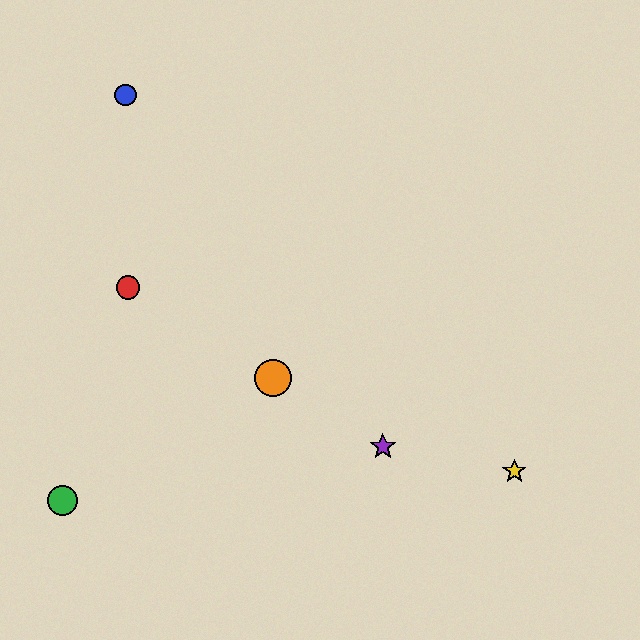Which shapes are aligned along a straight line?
The red circle, the purple star, the orange circle are aligned along a straight line.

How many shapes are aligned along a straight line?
3 shapes (the red circle, the purple star, the orange circle) are aligned along a straight line.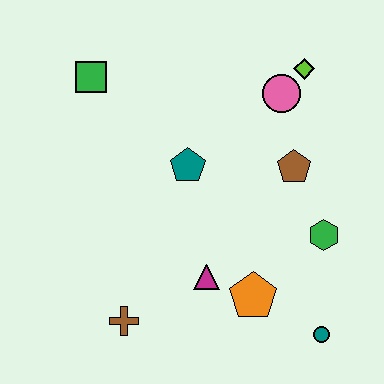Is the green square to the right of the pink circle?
No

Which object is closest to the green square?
The teal pentagon is closest to the green square.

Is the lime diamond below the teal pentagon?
No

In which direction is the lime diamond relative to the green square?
The lime diamond is to the right of the green square.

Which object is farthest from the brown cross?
The lime diamond is farthest from the brown cross.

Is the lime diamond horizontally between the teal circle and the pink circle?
Yes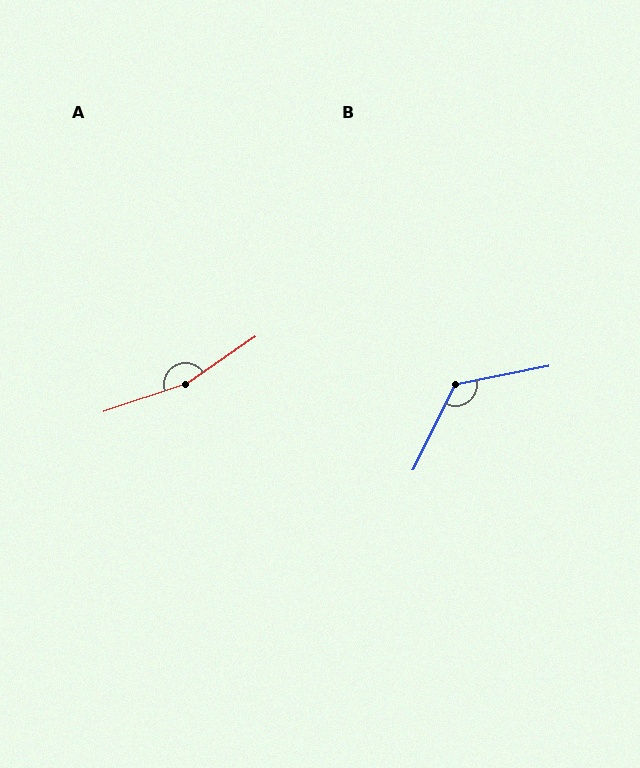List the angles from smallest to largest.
B (128°), A (164°).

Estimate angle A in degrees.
Approximately 164 degrees.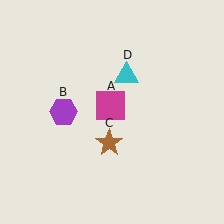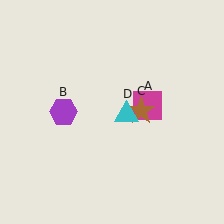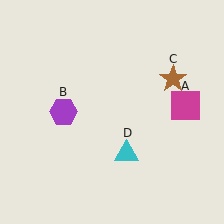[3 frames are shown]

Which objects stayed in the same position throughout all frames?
Purple hexagon (object B) remained stationary.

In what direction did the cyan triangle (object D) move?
The cyan triangle (object D) moved down.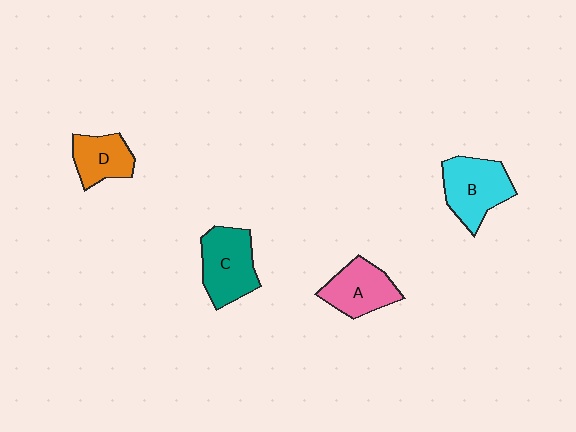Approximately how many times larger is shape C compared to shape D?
Approximately 1.4 times.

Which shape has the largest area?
Shape B (cyan).